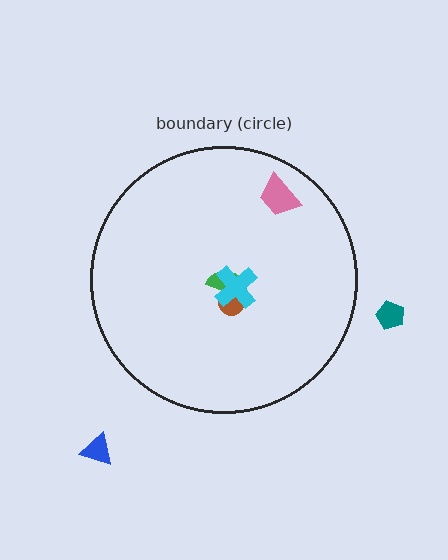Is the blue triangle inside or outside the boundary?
Outside.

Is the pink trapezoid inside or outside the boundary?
Inside.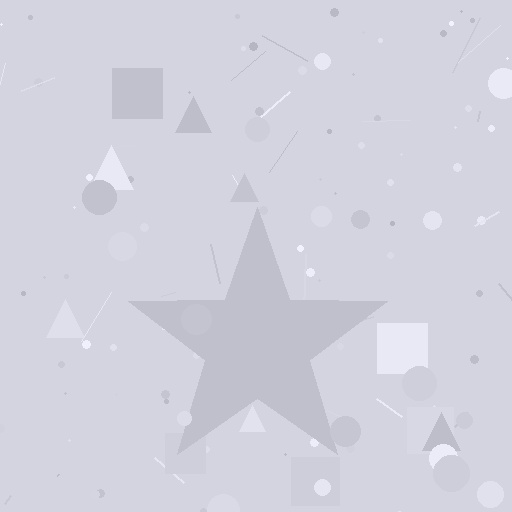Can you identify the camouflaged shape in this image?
The camouflaged shape is a star.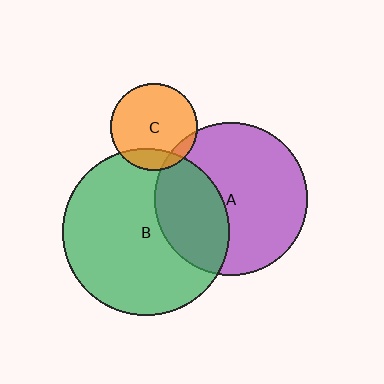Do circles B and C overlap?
Yes.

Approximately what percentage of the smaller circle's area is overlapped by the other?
Approximately 15%.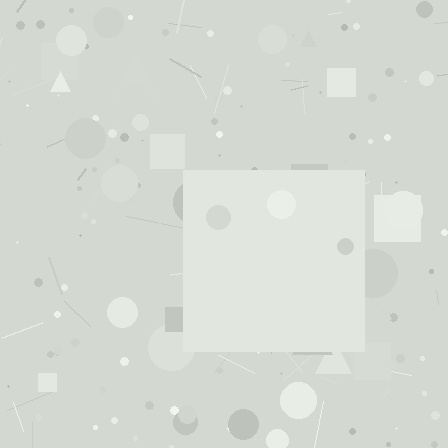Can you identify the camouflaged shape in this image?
The camouflaged shape is a square.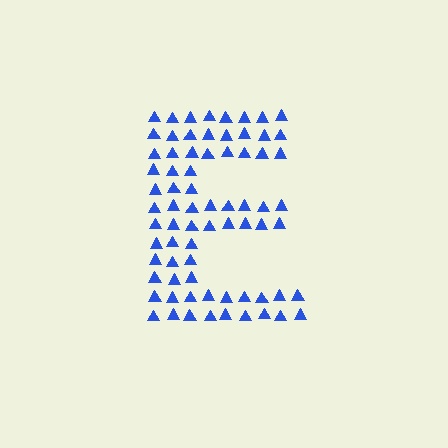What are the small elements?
The small elements are triangles.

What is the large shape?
The large shape is the letter E.